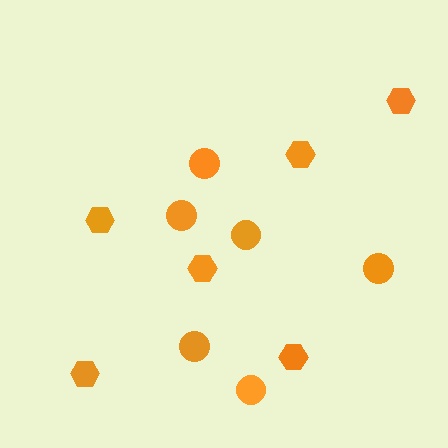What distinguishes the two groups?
There are 2 groups: one group of circles (6) and one group of hexagons (6).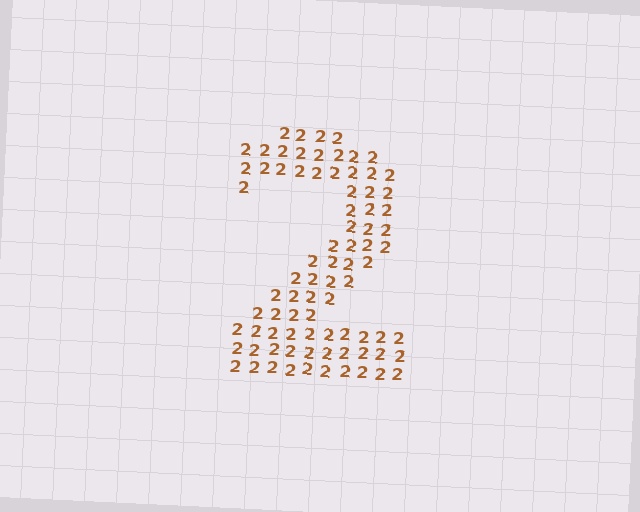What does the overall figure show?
The overall figure shows the digit 2.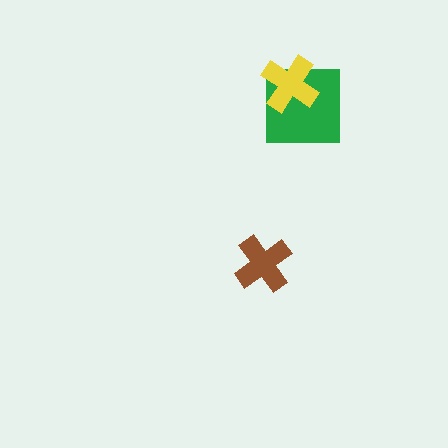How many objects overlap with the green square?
1 object overlaps with the green square.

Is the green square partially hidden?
Yes, it is partially covered by another shape.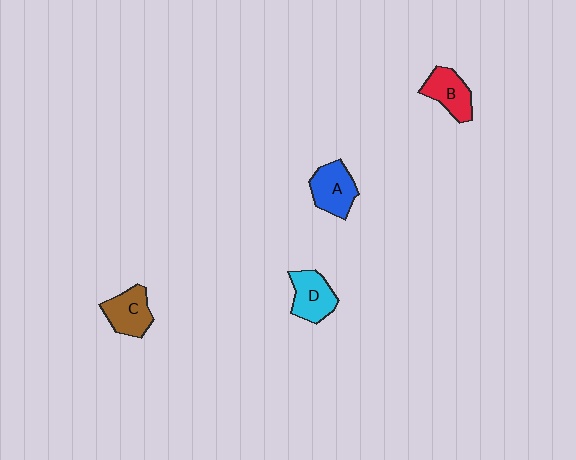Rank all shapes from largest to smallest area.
From largest to smallest: A (blue), D (cyan), C (brown), B (red).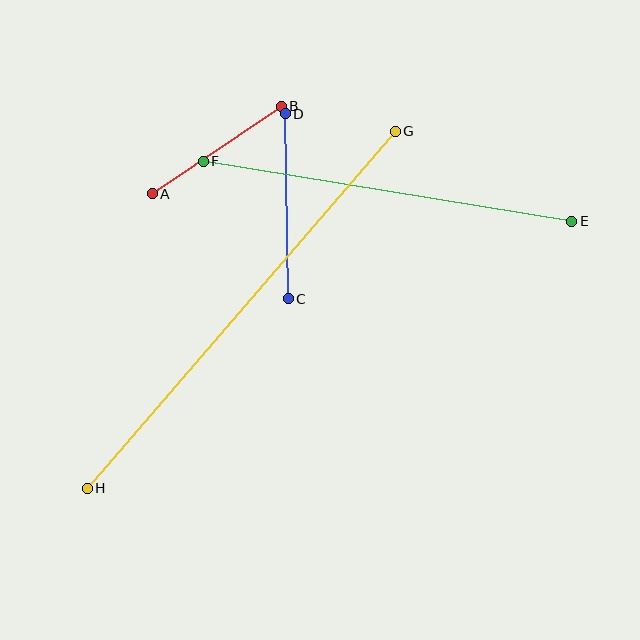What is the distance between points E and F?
The distance is approximately 373 pixels.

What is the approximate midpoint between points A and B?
The midpoint is at approximately (217, 150) pixels.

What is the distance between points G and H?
The distance is approximately 472 pixels.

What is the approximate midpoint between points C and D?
The midpoint is at approximately (287, 206) pixels.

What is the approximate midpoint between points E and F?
The midpoint is at approximately (387, 191) pixels.